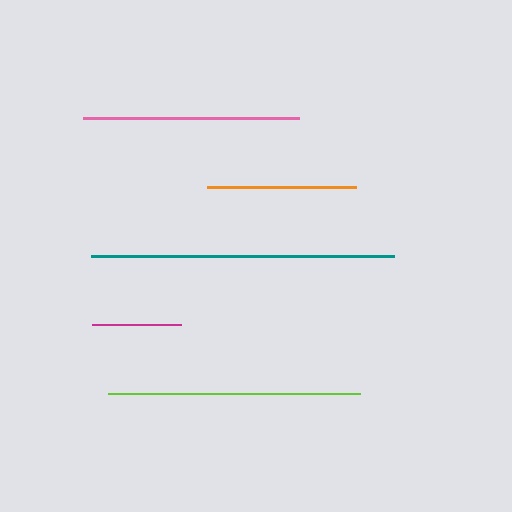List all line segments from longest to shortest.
From longest to shortest: teal, lime, pink, orange, magenta.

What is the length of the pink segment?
The pink segment is approximately 216 pixels long.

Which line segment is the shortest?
The magenta line is the shortest at approximately 89 pixels.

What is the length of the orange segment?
The orange segment is approximately 149 pixels long.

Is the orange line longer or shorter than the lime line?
The lime line is longer than the orange line.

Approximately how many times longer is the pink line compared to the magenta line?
The pink line is approximately 2.4 times the length of the magenta line.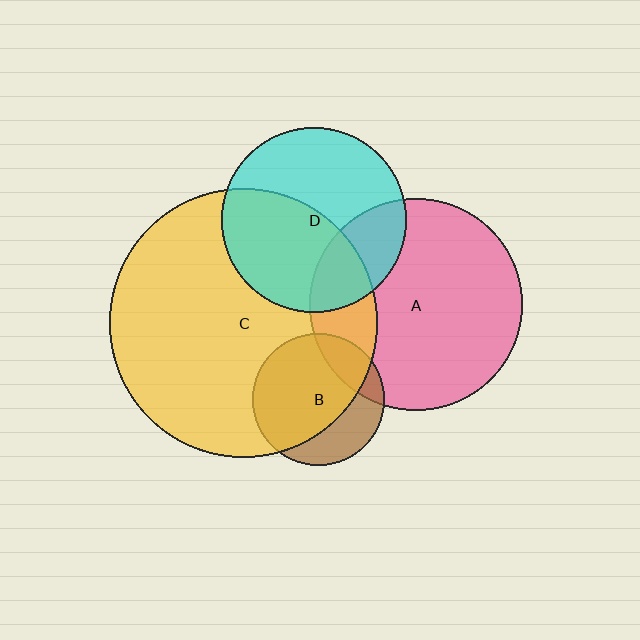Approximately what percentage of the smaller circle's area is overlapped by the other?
Approximately 20%.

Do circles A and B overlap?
Yes.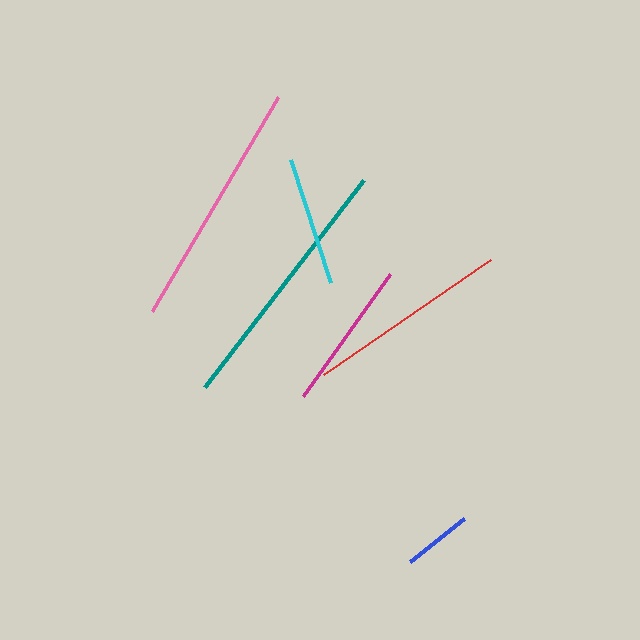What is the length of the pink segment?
The pink segment is approximately 248 pixels long.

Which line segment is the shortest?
The blue line is the shortest at approximately 69 pixels.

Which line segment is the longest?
The teal line is the longest at approximately 261 pixels.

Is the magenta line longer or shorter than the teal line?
The teal line is longer than the magenta line.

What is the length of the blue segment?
The blue segment is approximately 69 pixels long.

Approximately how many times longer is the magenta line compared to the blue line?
The magenta line is approximately 2.2 times the length of the blue line.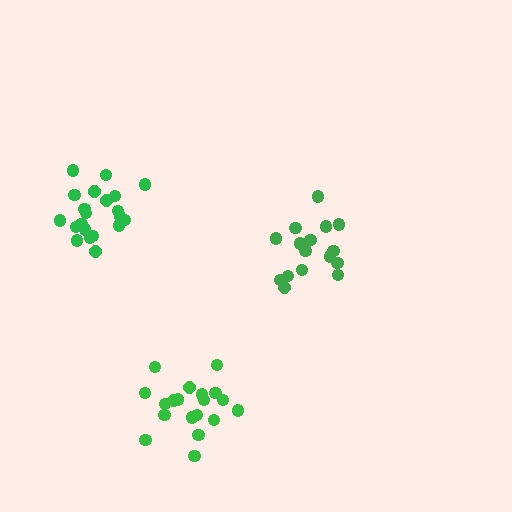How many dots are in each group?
Group 1: 17 dots, Group 2: 21 dots, Group 3: 19 dots (57 total).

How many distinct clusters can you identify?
There are 3 distinct clusters.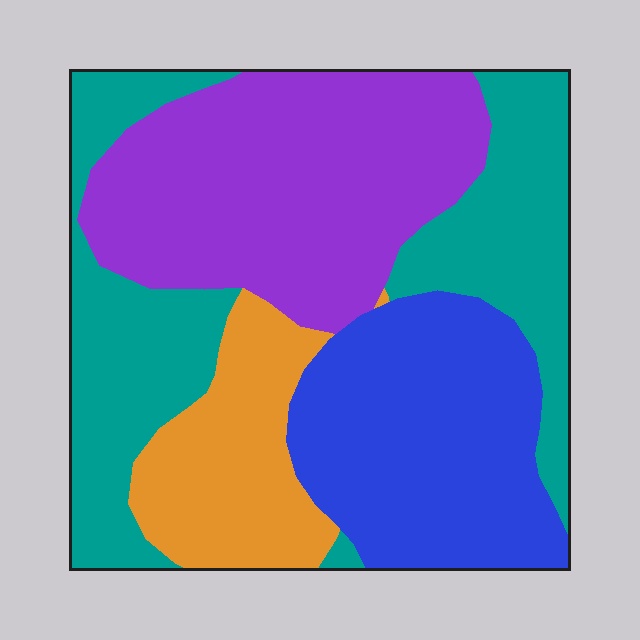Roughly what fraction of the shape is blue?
Blue takes up less than a quarter of the shape.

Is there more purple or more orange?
Purple.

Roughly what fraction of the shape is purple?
Purple takes up about one third (1/3) of the shape.